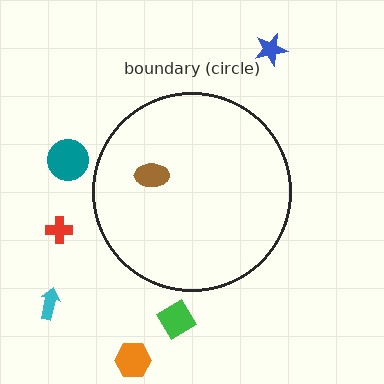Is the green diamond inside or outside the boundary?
Outside.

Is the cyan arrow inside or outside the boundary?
Outside.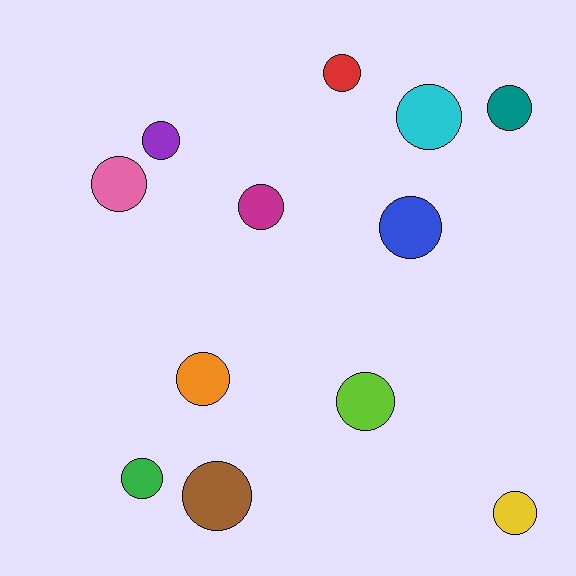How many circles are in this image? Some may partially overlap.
There are 12 circles.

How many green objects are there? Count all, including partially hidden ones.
There is 1 green object.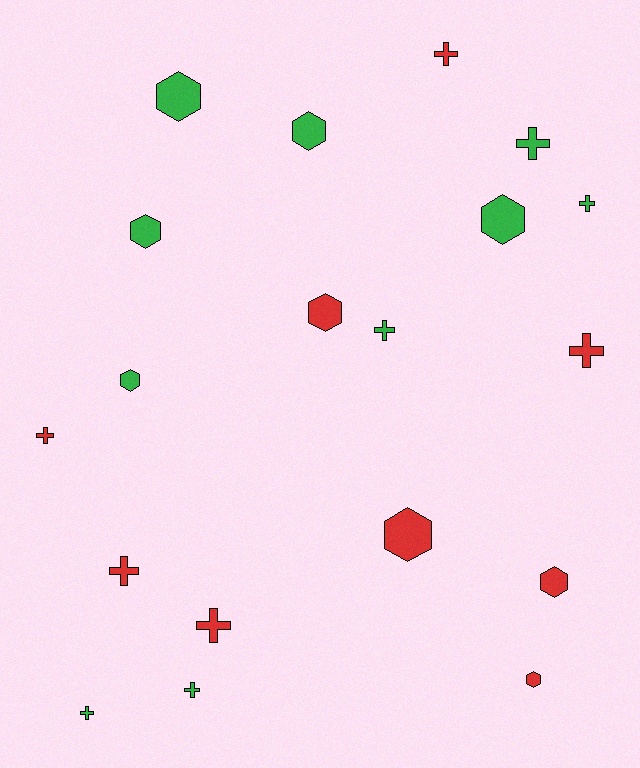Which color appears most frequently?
Green, with 10 objects.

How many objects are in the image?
There are 19 objects.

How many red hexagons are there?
There are 4 red hexagons.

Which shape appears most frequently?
Cross, with 10 objects.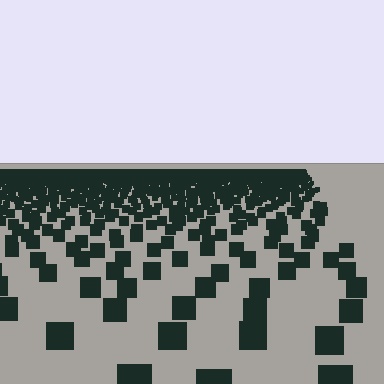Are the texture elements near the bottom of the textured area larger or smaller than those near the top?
Larger. Near the bottom, elements are closer to the viewer and appear at a bigger on-screen size.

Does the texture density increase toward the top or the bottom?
Density increases toward the top.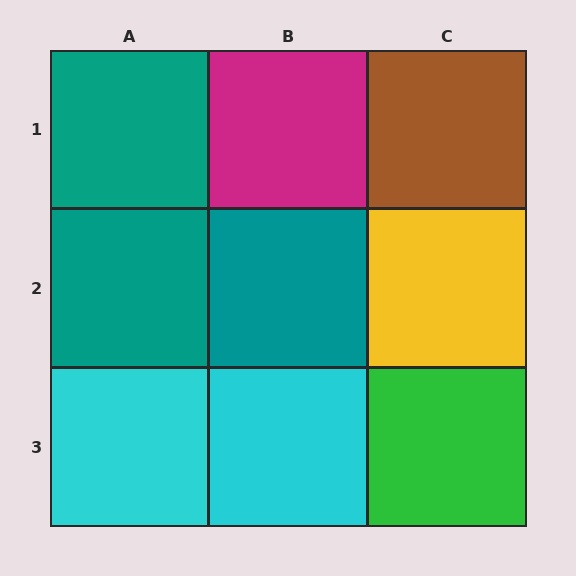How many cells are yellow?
1 cell is yellow.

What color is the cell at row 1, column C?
Brown.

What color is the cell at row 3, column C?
Green.